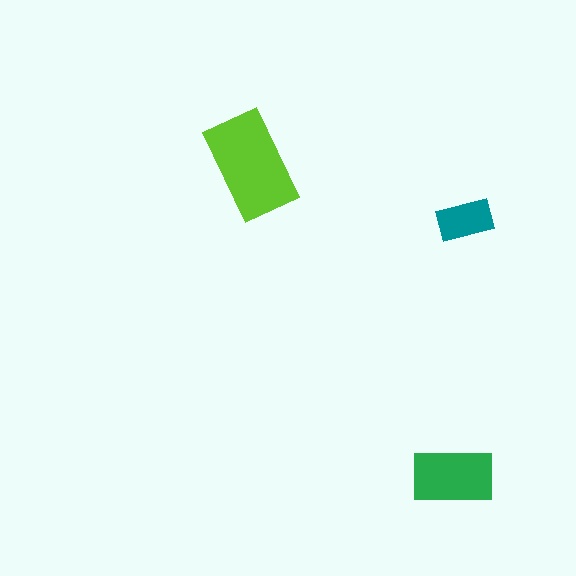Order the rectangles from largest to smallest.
the lime one, the green one, the teal one.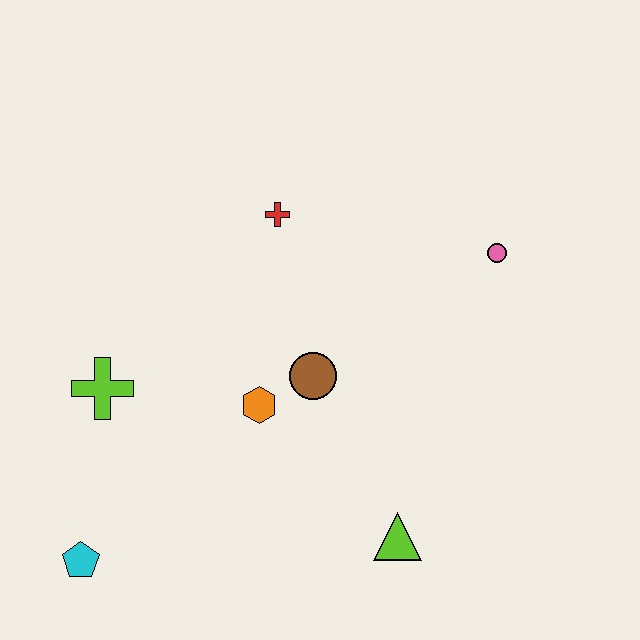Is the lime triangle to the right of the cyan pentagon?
Yes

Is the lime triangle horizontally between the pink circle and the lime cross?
Yes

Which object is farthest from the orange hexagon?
The pink circle is farthest from the orange hexagon.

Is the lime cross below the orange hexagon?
No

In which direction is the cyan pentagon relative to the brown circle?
The cyan pentagon is to the left of the brown circle.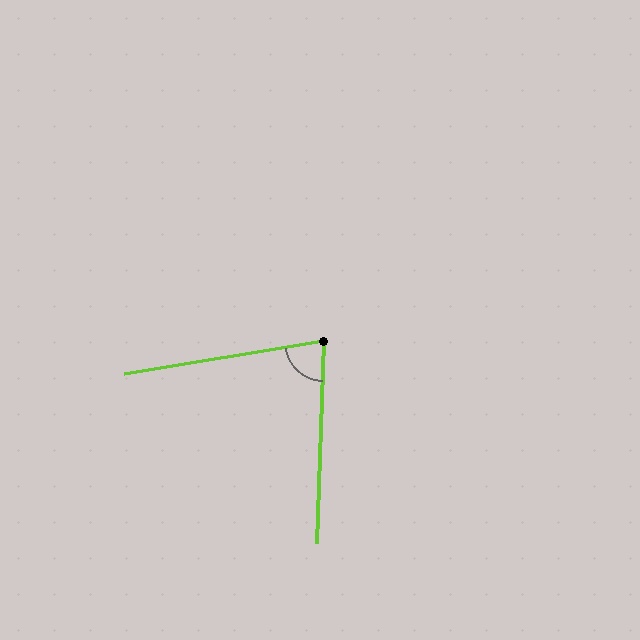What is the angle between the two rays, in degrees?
Approximately 79 degrees.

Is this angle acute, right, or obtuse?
It is acute.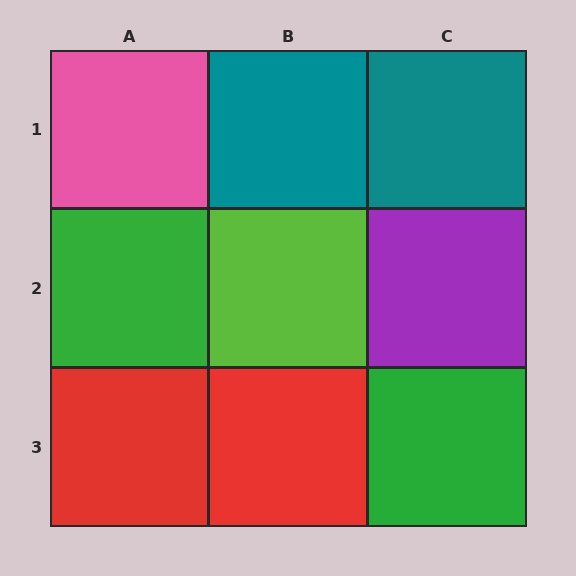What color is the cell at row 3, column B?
Red.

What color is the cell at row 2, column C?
Purple.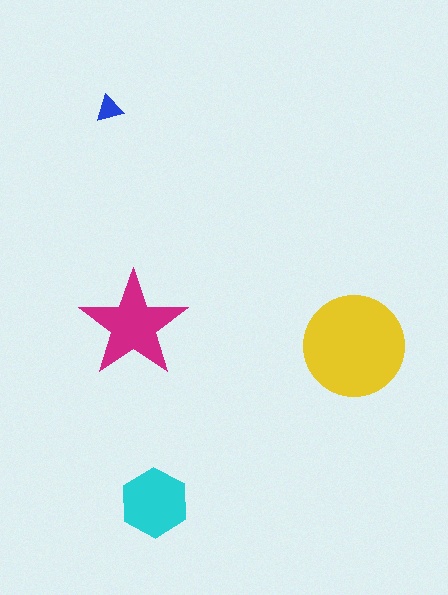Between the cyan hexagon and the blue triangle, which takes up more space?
The cyan hexagon.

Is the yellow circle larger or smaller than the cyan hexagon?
Larger.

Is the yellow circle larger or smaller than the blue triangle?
Larger.